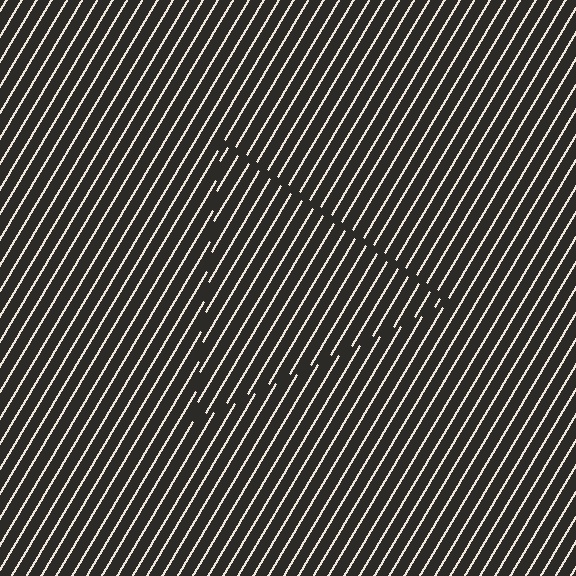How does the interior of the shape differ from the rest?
The interior of the shape contains the same grating, shifted by half a period — the contour is defined by the phase discontinuity where line-ends from the inner and outer gratings abut.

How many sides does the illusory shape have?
3 sides — the line-ends trace a triangle.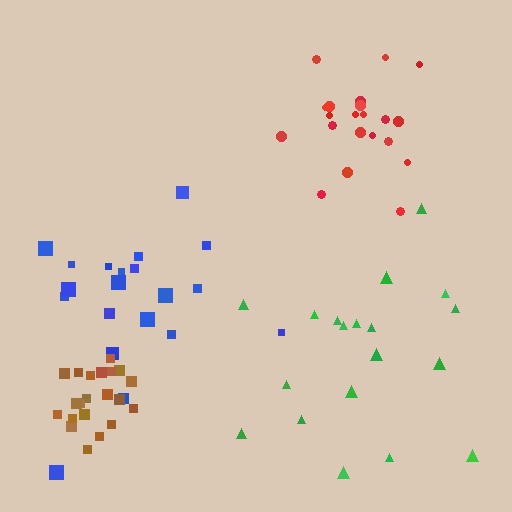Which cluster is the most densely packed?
Brown.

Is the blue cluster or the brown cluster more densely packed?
Brown.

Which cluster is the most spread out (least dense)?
Green.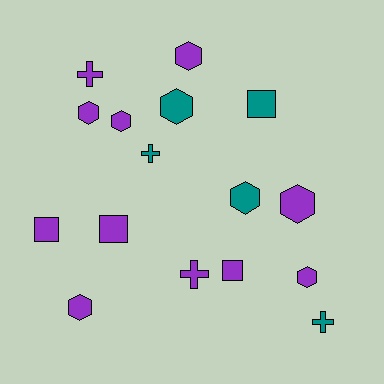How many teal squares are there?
There is 1 teal square.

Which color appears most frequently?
Purple, with 11 objects.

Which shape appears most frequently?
Hexagon, with 8 objects.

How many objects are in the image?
There are 16 objects.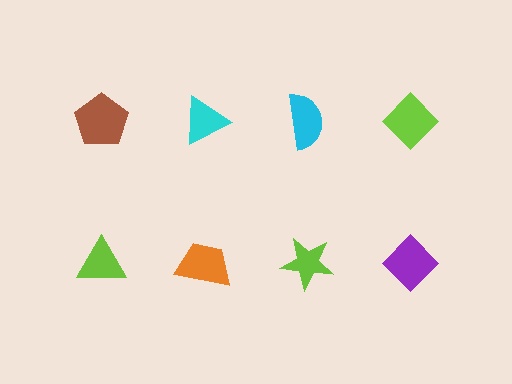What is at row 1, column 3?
A cyan semicircle.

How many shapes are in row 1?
4 shapes.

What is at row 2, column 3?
A lime star.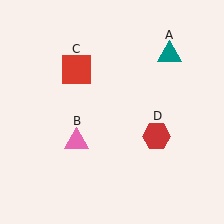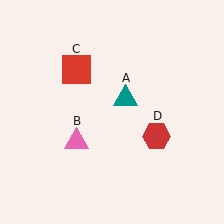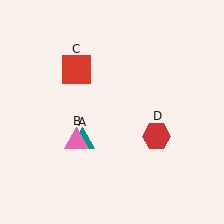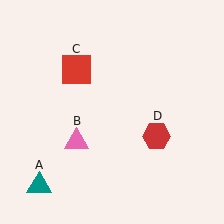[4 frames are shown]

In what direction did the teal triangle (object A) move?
The teal triangle (object A) moved down and to the left.